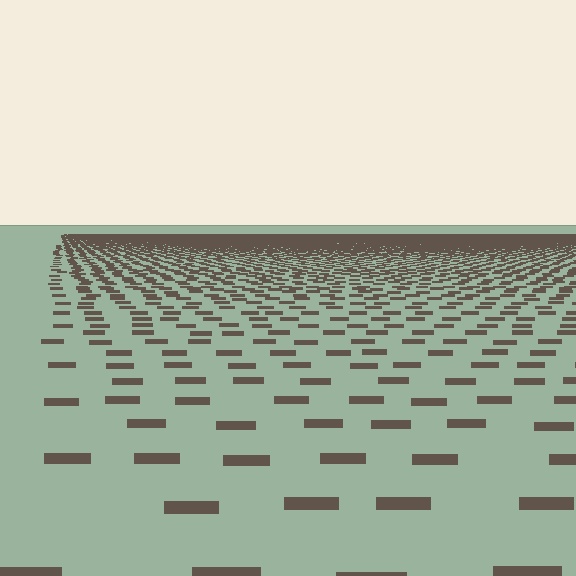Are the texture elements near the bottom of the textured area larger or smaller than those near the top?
Larger. Near the bottom, elements are closer to the viewer and appear at a bigger on-screen size.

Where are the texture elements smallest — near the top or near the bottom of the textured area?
Near the top.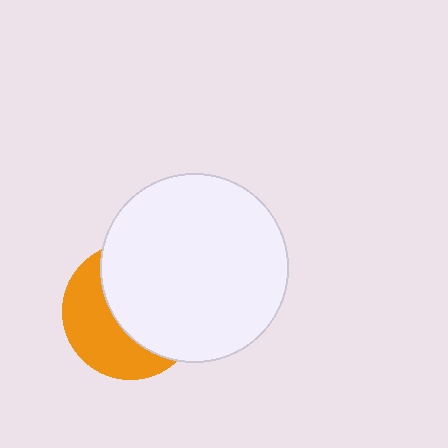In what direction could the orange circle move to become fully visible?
The orange circle could move left. That would shift it out from behind the white circle entirely.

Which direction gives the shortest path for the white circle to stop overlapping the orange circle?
Moving right gives the shortest separation.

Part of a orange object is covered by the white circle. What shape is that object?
It is a circle.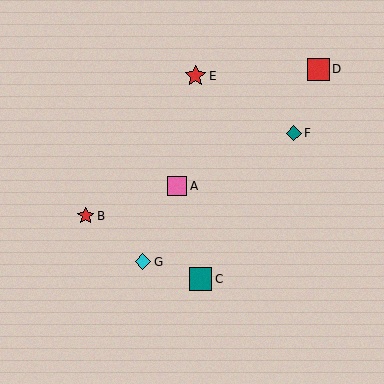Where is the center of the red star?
The center of the red star is at (86, 216).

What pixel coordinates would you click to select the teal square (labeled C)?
Click at (201, 279) to select the teal square C.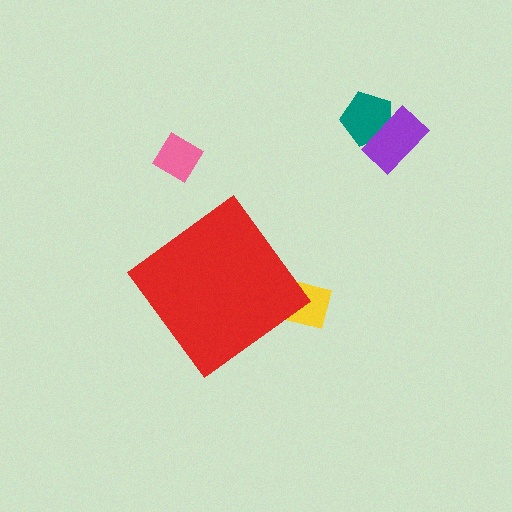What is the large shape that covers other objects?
A red diamond.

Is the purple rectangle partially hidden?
No, the purple rectangle is fully visible.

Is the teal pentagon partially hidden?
No, the teal pentagon is fully visible.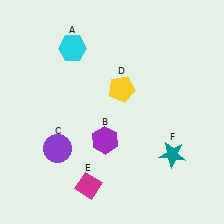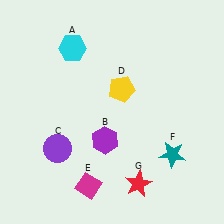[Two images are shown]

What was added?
A red star (G) was added in Image 2.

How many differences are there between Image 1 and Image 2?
There is 1 difference between the two images.